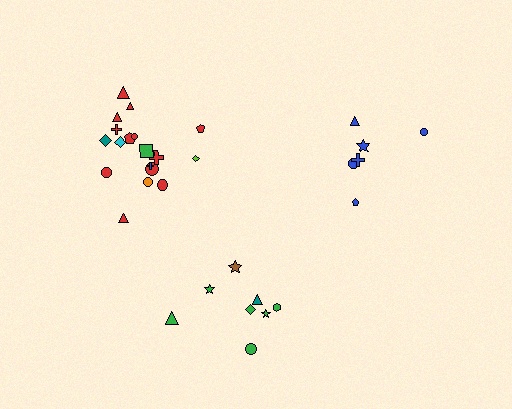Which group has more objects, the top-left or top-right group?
The top-left group.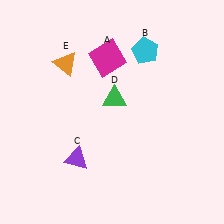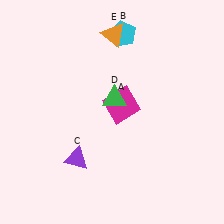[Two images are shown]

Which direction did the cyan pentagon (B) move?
The cyan pentagon (B) moved left.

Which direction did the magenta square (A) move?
The magenta square (A) moved down.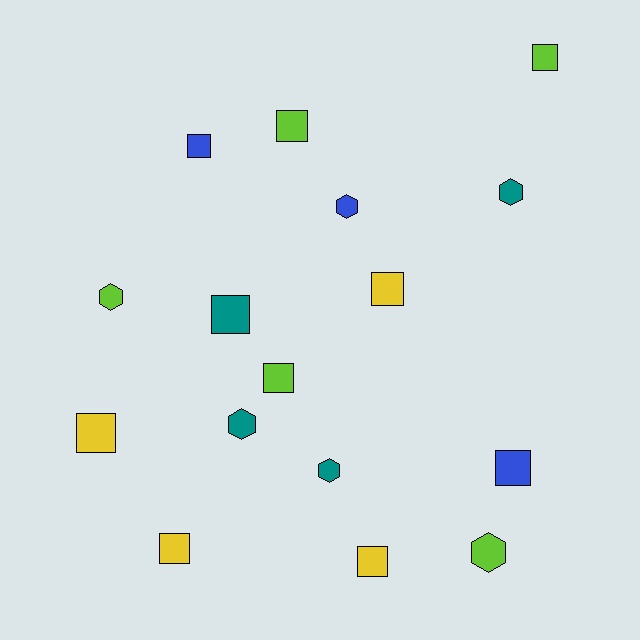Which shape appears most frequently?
Square, with 10 objects.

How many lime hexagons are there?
There are 2 lime hexagons.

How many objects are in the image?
There are 16 objects.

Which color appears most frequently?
Lime, with 5 objects.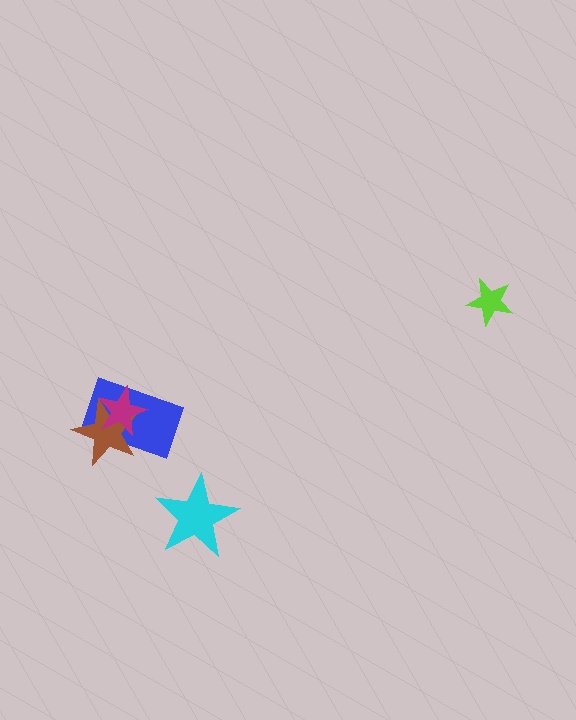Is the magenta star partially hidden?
No, no other shape covers it.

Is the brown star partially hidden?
Yes, it is partially covered by another shape.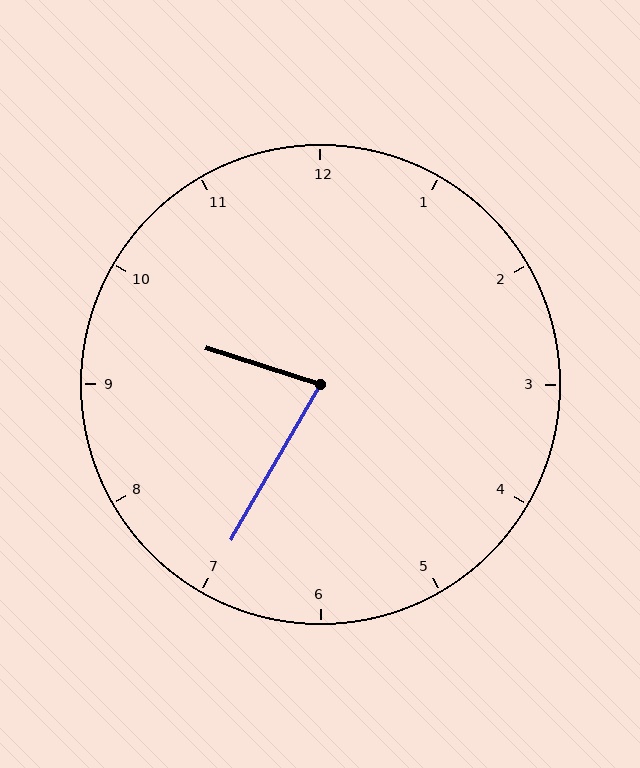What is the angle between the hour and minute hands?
Approximately 78 degrees.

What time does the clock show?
9:35.